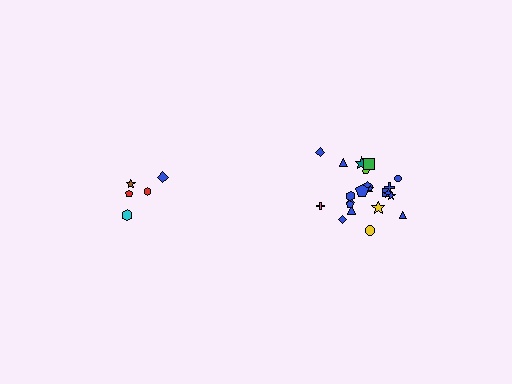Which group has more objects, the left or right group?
The right group.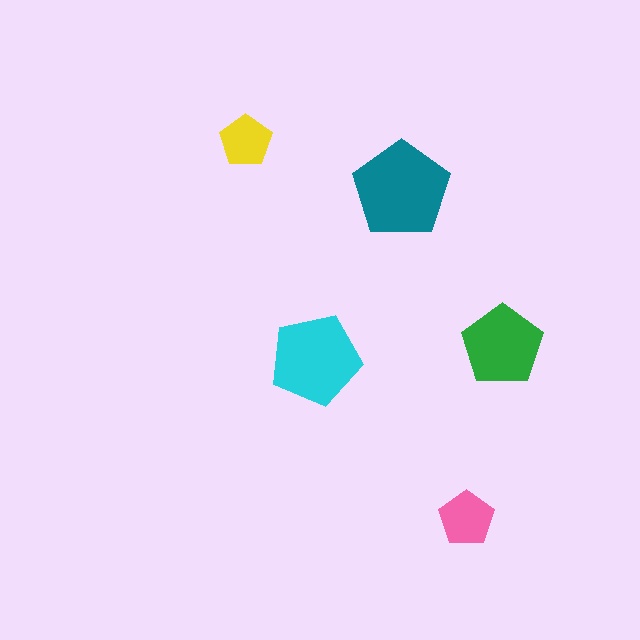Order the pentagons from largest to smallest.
the teal one, the cyan one, the green one, the pink one, the yellow one.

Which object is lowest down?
The pink pentagon is bottommost.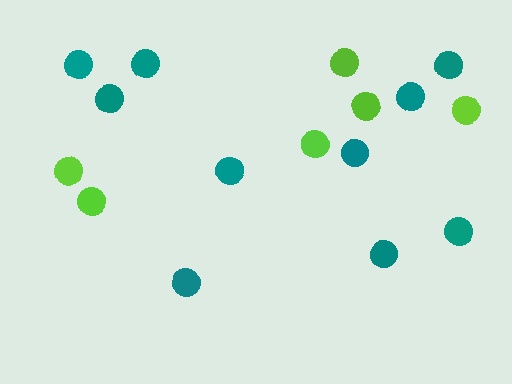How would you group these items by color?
There are 2 groups: one group of lime circles (6) and one group of teal circles (10).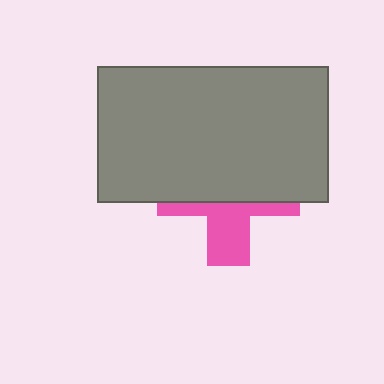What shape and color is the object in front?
The object in front is a gray rectangle.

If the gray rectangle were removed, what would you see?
You would see the complete pink cross.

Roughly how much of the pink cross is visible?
A small part of it is visible (roughly 36%).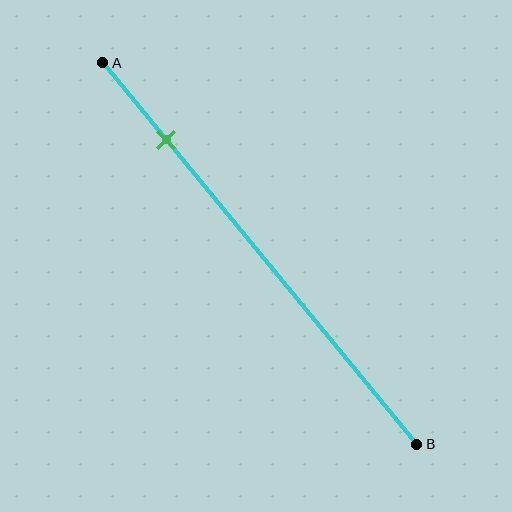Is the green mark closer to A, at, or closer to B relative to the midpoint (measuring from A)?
The green mark is closer to point A than the midpoint of segment AB.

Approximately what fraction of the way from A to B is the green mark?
The green mark is approximately 20% of the way from A to B.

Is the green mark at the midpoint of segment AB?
No, the mark is at about 20% from A, not at the 50% midpoint.